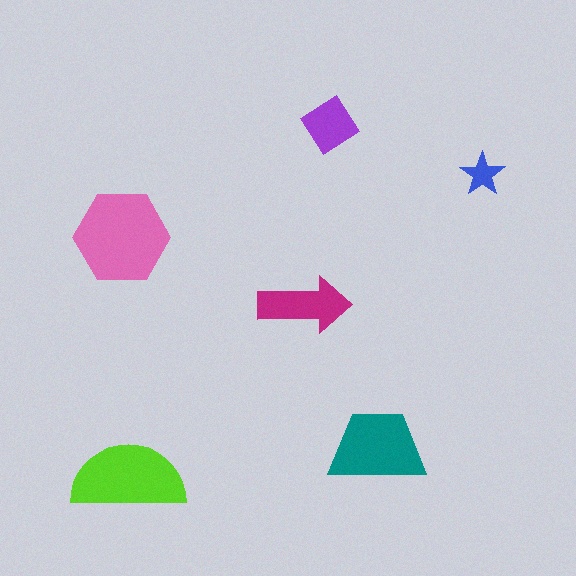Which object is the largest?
The pink hexagon.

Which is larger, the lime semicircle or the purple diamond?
The lime semicircle.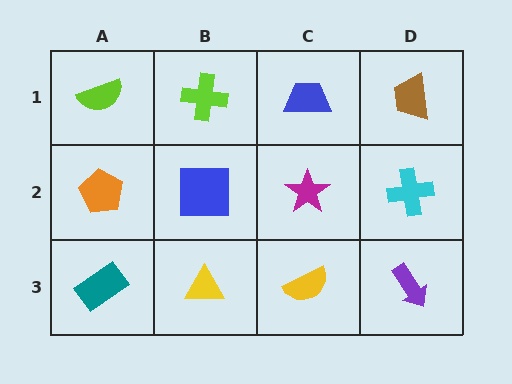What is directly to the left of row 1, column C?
A lime cross.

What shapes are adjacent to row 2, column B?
A lime cross (row 1, column B), a yellow triangle (row 3, column B), an orange pentagon (row 2, column A), a magenta star (row 2, column C).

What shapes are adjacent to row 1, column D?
A cyan cross (row 2, column D), a blue trapezoid (row 1, column C).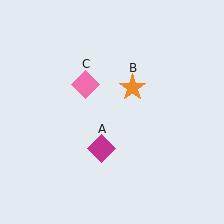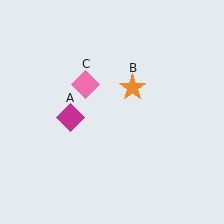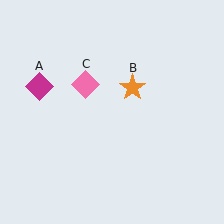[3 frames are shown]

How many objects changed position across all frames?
1 object changed position: magenta diamond (object A).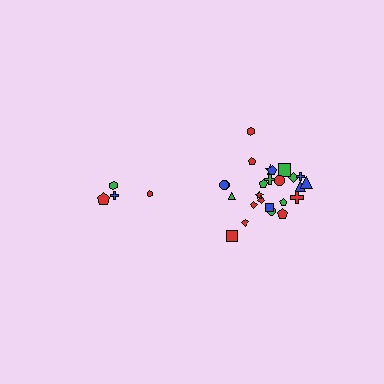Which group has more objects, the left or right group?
The right group.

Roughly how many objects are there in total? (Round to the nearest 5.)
Roughly 30 objects in total.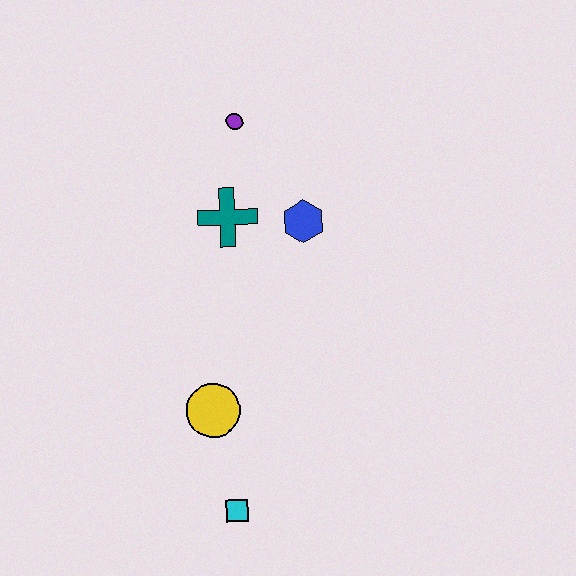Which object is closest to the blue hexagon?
The teal cross is closest to the blue hexagon.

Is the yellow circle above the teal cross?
No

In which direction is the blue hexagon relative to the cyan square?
The blue hexagon is above the cyan square.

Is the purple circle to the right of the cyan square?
Yes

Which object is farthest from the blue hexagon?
The cyan square is farthest from the blue hexagon.